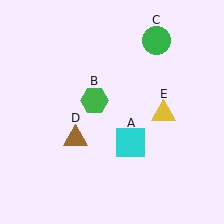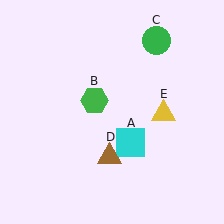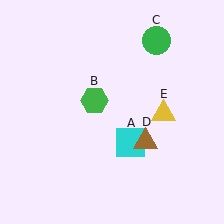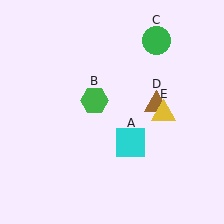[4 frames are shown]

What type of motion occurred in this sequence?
The brown triangle (object D) rotated counterclockwise around the center of the scene.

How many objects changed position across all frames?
1 object changed position: brown triangle (object D).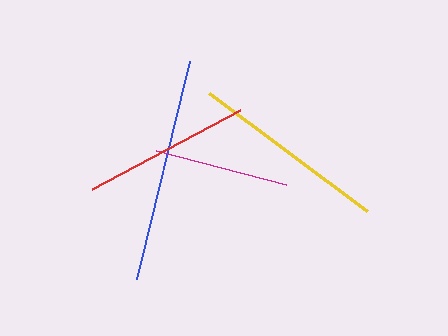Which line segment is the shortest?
The magenta line is the shortest at approximately 134 pixels.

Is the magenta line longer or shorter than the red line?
The red line is longer than the magenta line.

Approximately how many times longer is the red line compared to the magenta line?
The red line is approximately 1.2 times the length of the magenta line.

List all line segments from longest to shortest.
From longest to shortest: blue, yellow, red, magenta.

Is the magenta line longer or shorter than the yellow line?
The yellow line is longer than the magenta line.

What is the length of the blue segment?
The blue segment is approximately 224 pixels long.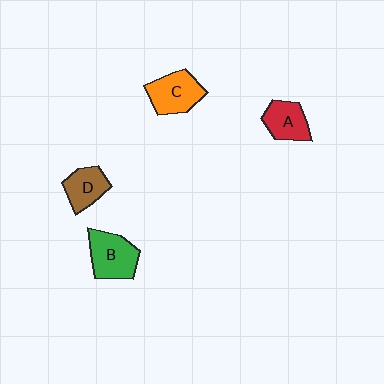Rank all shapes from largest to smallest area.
From largest to smallest: B (green), C (orange), A (red), D (brown).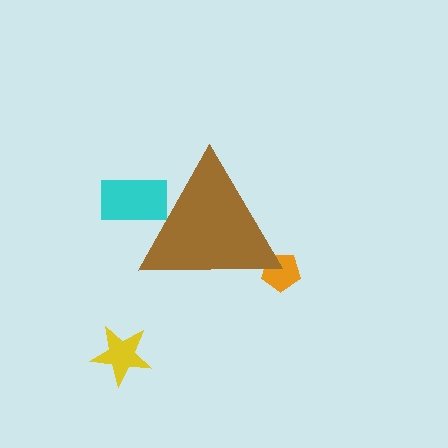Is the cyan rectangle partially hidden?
Yes, the cyan rectangle is partially hidden behind the brown triangle.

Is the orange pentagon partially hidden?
Yes, the orange pentagon is partially hidden behind the brown triangle.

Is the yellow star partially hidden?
No, the yellow star is fully visible.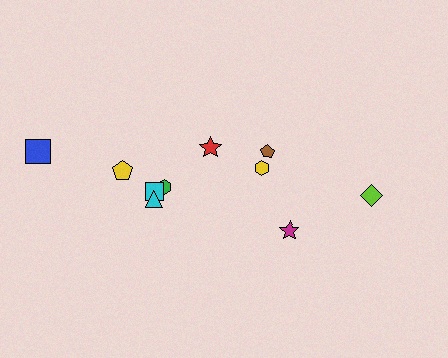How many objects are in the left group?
There are 6 objects.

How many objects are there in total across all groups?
There are 10 objects.